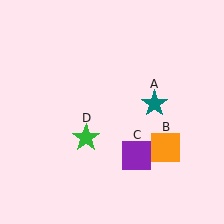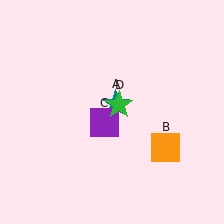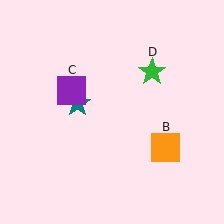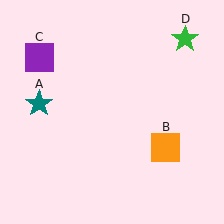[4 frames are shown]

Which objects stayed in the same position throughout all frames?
Orange square (object B) remained stationary.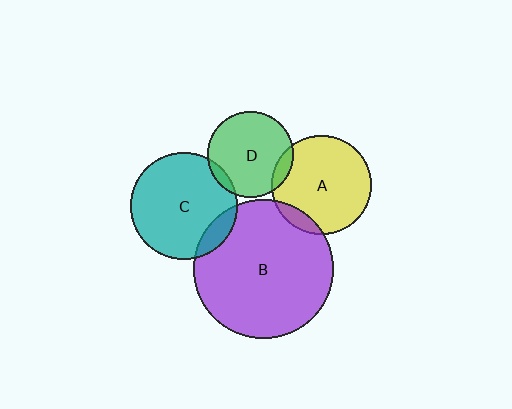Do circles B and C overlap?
Yes.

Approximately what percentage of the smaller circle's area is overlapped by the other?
Approximately 10%.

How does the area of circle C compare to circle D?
Approximately 1.6 times.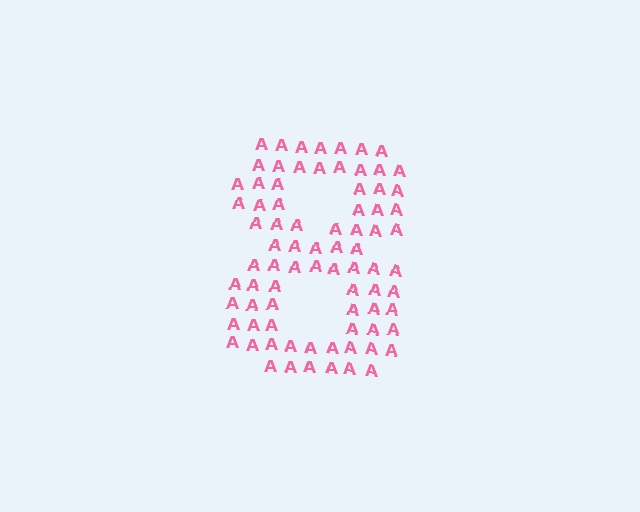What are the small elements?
The small elements are letter A's.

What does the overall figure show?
The overall figure shows the digit 8.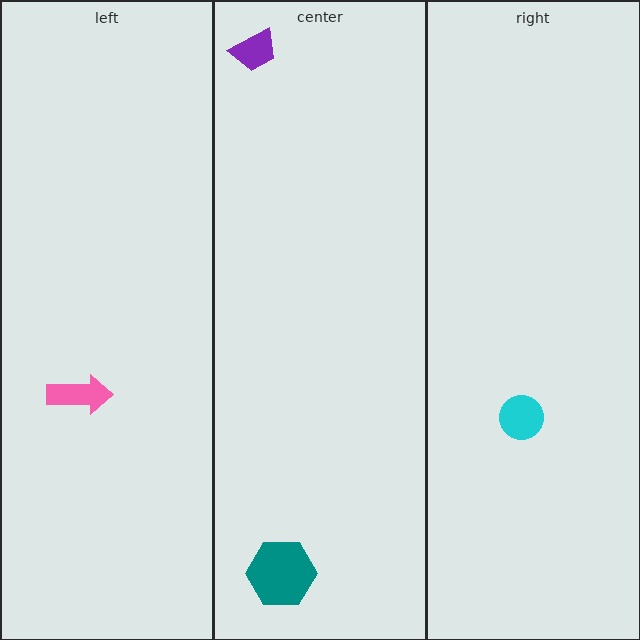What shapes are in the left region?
The pink arrow.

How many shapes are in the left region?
1.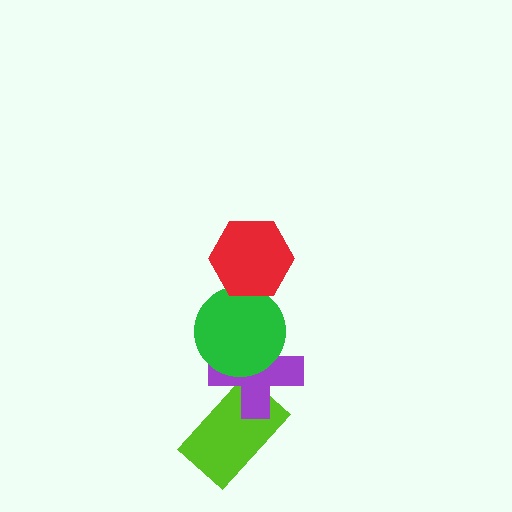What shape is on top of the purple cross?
The green circle is on top of the purple cross.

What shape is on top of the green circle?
The red hexagon is on top of the green circle.